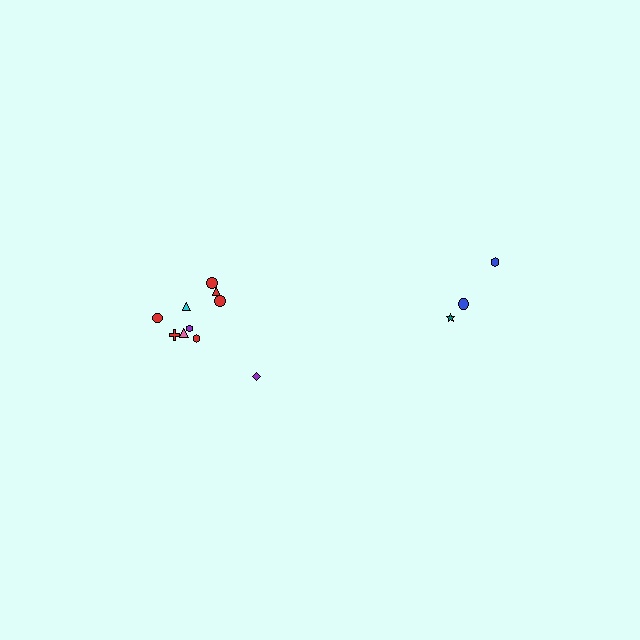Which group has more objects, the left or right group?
The left group.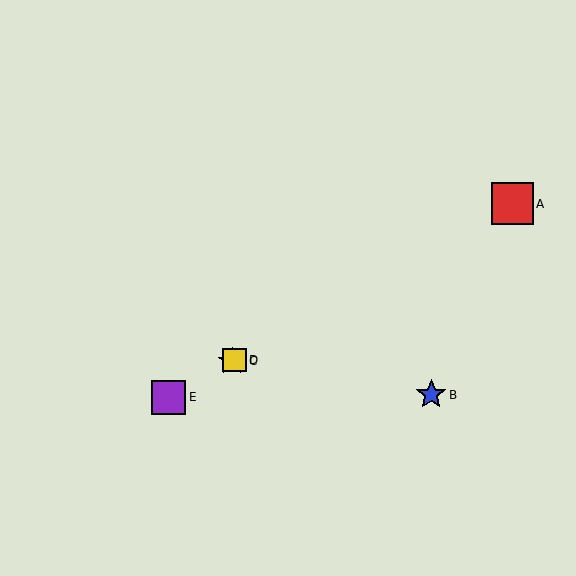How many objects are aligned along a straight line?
4 objects (A, C, D, E) are aligned along a straight line.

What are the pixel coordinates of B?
Object B is at (431, 395).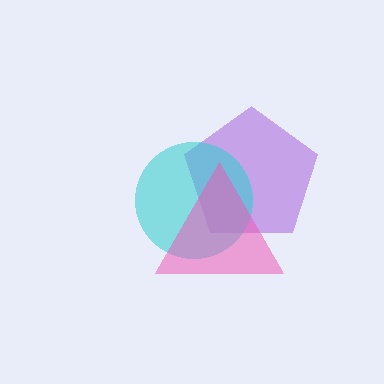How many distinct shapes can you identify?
There are 3 distinct shapes: a purple pentagon, a cyan circle, a pink triangle.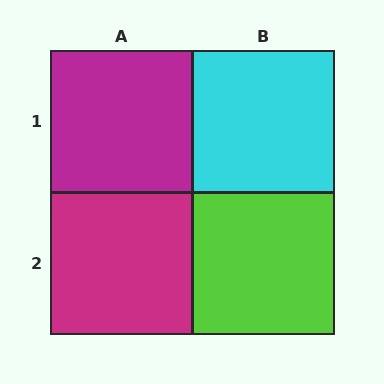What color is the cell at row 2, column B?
Lime.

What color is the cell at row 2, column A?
Magenta.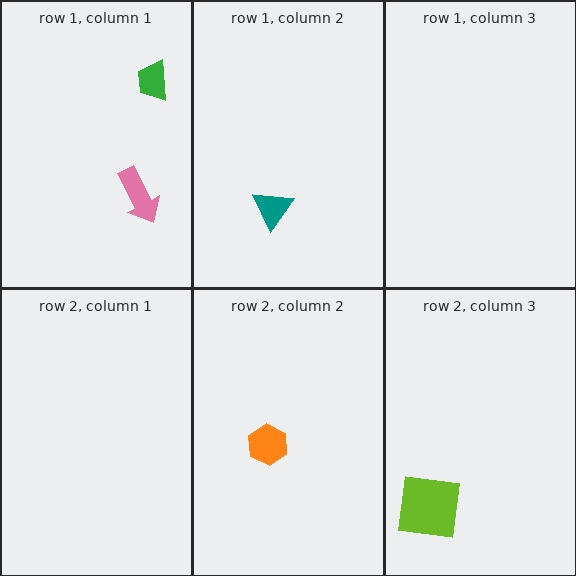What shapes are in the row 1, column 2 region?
The teal triangle.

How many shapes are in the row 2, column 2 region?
1.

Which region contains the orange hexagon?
The row 2, column 2 region.